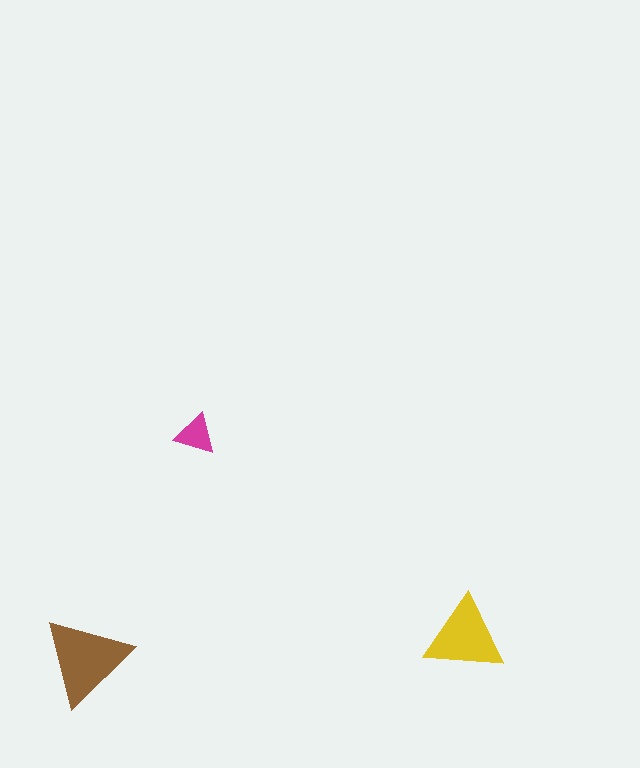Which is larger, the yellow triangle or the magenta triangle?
The yellow one.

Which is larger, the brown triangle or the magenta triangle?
The brown one.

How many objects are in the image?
There are 3 objects in the image.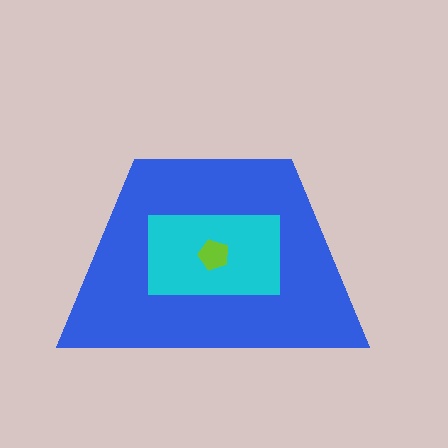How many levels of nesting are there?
3.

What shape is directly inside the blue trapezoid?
The cyan rectangle.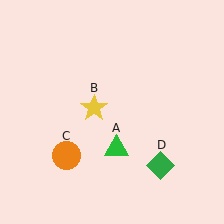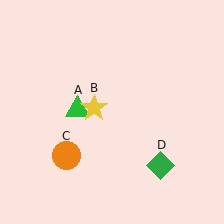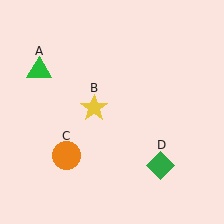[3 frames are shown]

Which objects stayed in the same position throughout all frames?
Yellow star (object B) and orange circle (object C) and green diamond (object D) remained stationary.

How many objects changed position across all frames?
1 object changed position: green triangle (object A).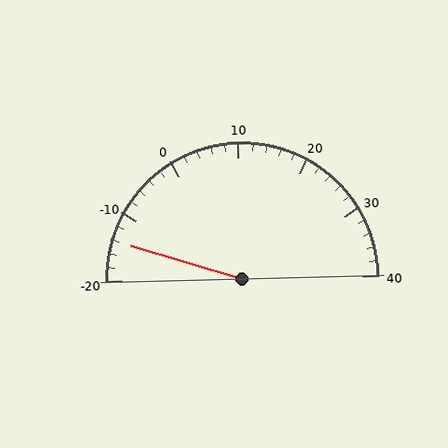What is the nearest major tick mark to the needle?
The nearest major tick mark is -10.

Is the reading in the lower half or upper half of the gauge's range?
The reading is in the lower half of the range (-20 to 40).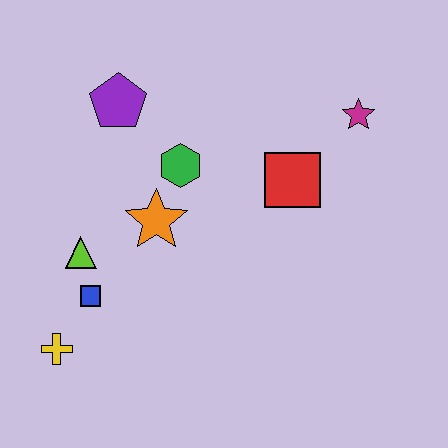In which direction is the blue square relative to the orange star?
The blue square is below the orange star.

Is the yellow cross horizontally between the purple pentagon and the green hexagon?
No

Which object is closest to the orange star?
The green hexagon is closest to the orange star.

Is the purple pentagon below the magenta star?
No